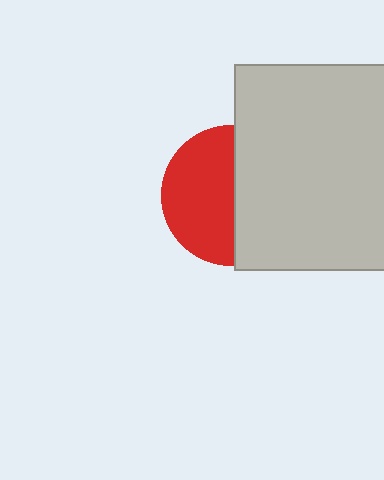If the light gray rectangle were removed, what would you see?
You would see the complete red circle.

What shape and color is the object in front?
The object in front is a light gray rectangle.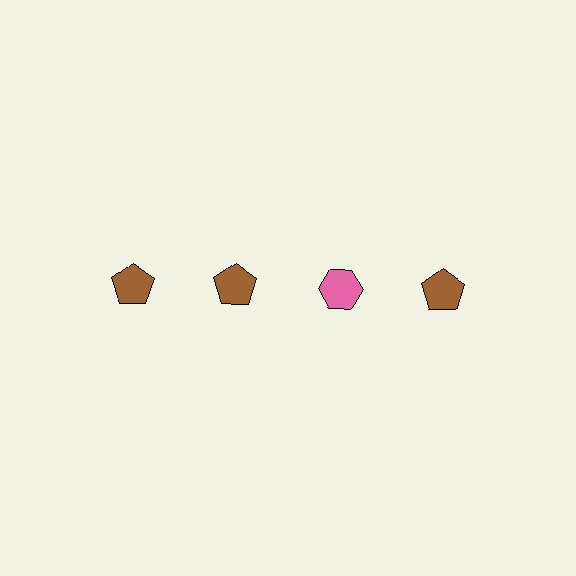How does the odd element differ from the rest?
It differs in both color (pink instead of brown) and shape (hexagon instead of pentagon).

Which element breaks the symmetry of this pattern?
The pink hexagon in the top row, center column breaks the symmetry. All other shapes are brown pentagons.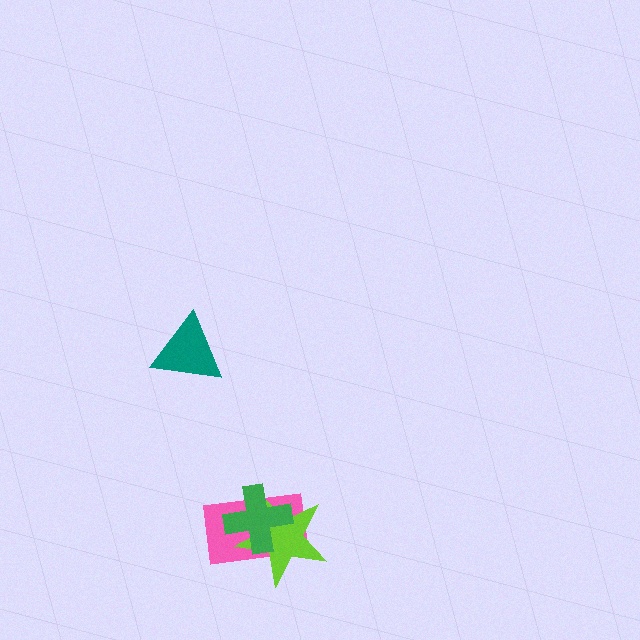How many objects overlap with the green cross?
2 objects overlap with the green cross.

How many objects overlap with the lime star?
2 objects overlap with the lime star.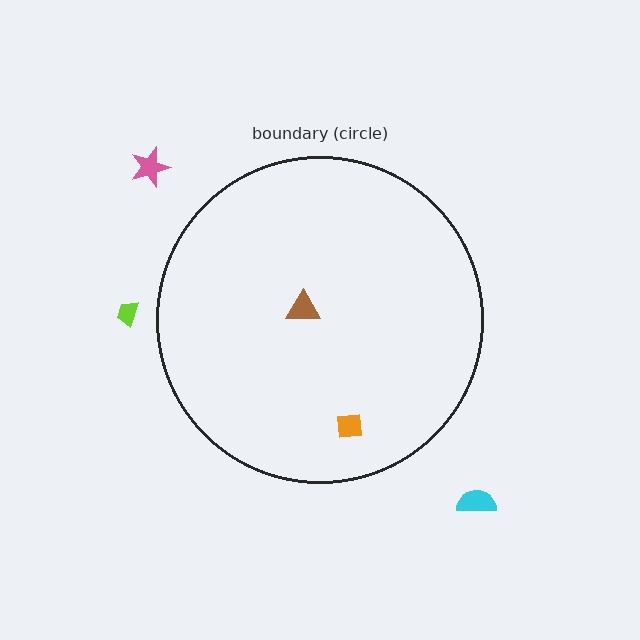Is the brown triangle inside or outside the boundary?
Inside.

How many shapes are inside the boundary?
2 inside, 3 outside.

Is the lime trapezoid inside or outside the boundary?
Outside.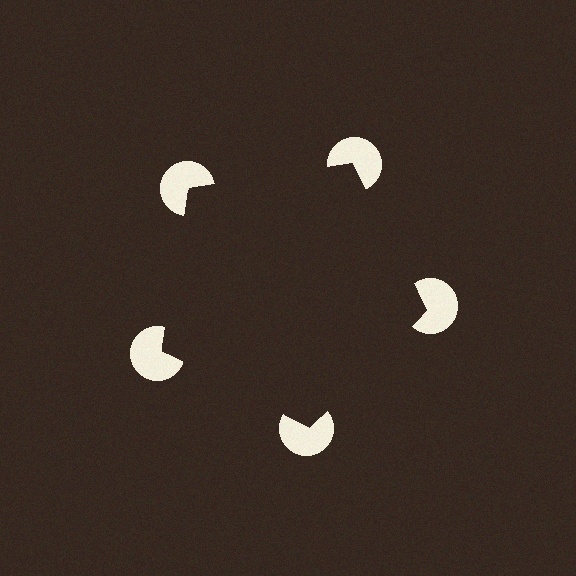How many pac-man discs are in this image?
There are 5 — one at each vertex of the illusory pentagon.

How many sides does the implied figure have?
5 sides.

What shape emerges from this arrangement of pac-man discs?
An illusory pentagon — its edges are inferred from the aligned wedge cuts in the pac-man discs, not physically drawn.